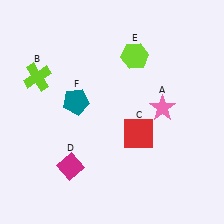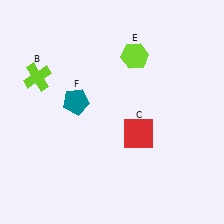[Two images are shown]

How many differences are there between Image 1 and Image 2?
There are 2 differences between the two images.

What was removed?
The pink star (A), the magenta diamond (D) were removed in Image 2.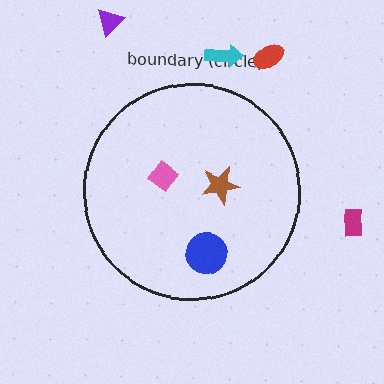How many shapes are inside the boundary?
3 inside, 4 outside.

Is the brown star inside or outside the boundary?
Inside.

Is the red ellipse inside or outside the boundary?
Outside.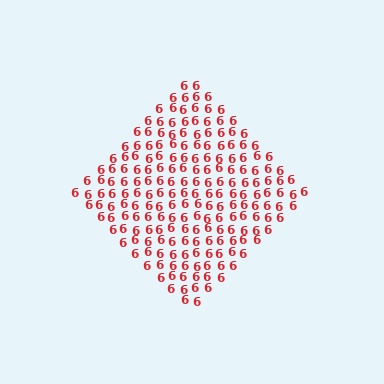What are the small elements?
The small elements are digit 6's.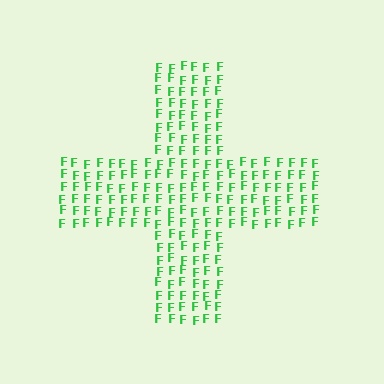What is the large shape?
The large shape is a cross.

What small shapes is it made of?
It is made of small letter F's.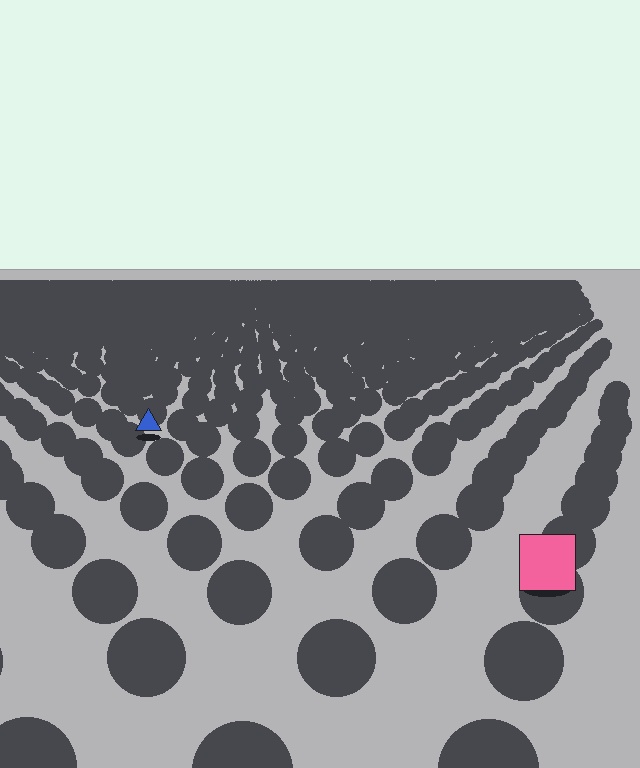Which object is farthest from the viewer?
The blue triangle is farthest from the viewer. It appears smaller and the ground texture around it is denser.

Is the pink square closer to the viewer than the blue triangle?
Yes. The pink square is closer — you can tell from the texture gradient: the ground texture is coarser near it.